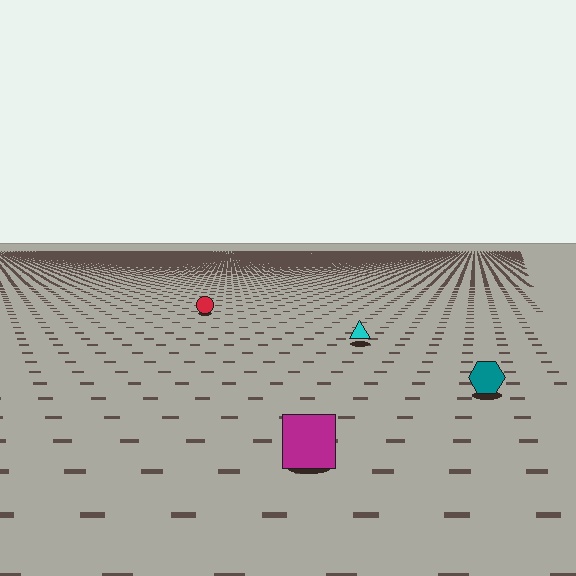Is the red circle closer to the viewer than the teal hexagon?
No. The teal hexagon is closer — you can tell from the texture gradient: the ground texture is coarser near it.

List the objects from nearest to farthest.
From nearest to farthest: the magenta square, the teal hexagon, the cyan triangle, the red circle.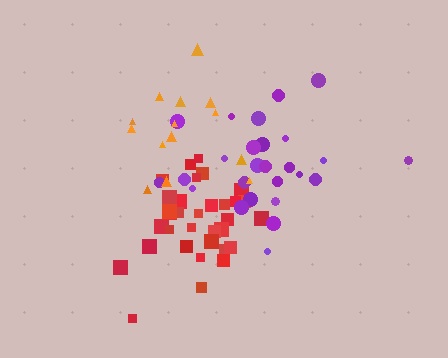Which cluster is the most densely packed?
Red.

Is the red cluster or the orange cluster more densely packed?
Red.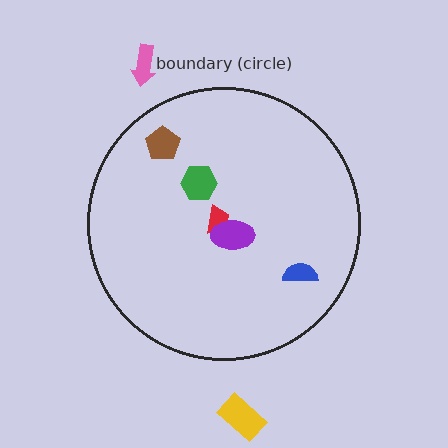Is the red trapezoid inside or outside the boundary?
Inside.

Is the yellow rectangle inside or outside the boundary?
Outside.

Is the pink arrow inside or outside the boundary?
Outside.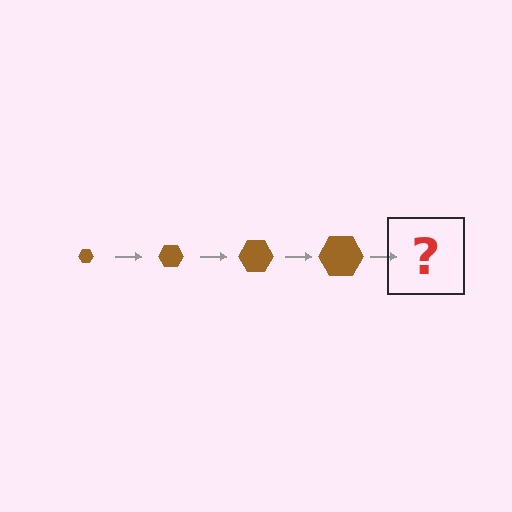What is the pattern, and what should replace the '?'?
The pattern is that the hexagon gets progressively larger each step. The '?' should be a brown hexagon, larger than the previous one.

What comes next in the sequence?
The next element should be a brown hexagon, larger than the previous one.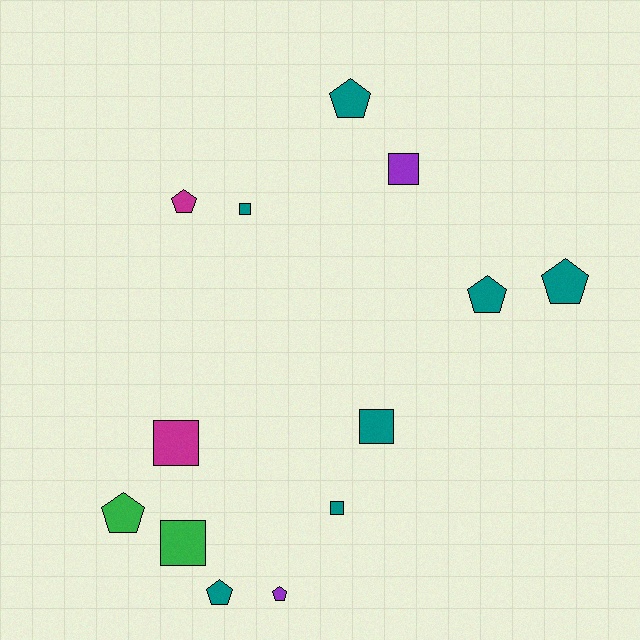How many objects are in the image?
There are 13 objects.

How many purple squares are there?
There is 1 purple square.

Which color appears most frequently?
Teal, with 7 objects.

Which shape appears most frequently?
Pentagon, with 7 objects.